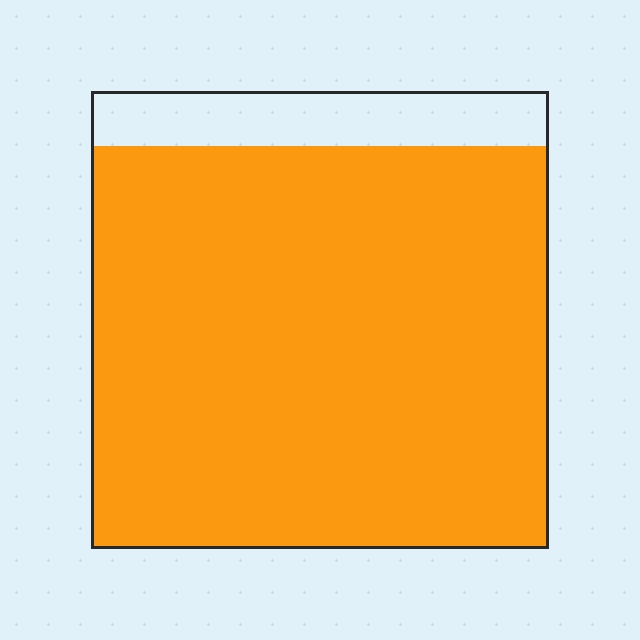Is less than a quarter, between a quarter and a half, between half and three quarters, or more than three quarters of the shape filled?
More than three quarters.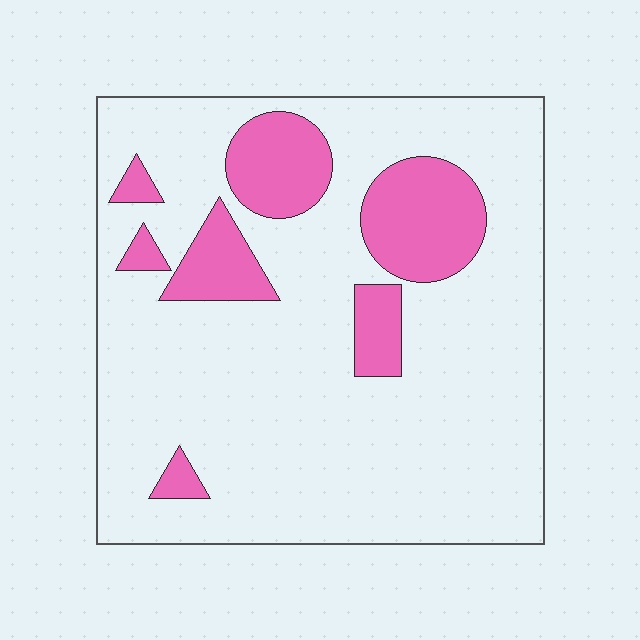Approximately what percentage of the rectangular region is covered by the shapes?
Approximately 20%.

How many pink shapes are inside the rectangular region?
7.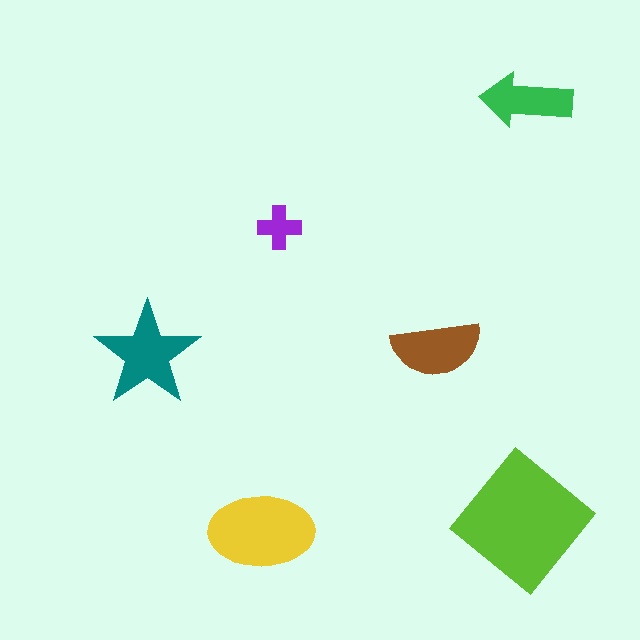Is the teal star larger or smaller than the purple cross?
Larger.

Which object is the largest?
The lime diamond.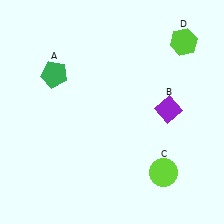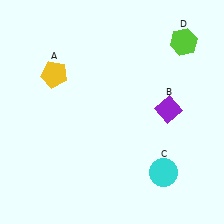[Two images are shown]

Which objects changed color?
A changed from green to yellow. C changed from lime to cyan.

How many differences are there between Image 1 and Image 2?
There are 2 differences between the two images.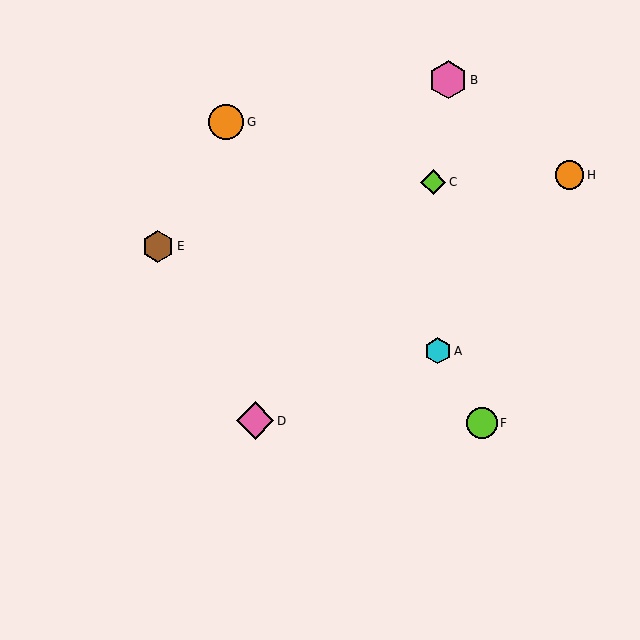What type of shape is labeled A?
Shape A is a cyan hexagon.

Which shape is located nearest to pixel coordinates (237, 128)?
The orange circle (labeled G) at (226, 122) is nearest to that location.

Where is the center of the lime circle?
The center of the lime circle is at (482, 423).